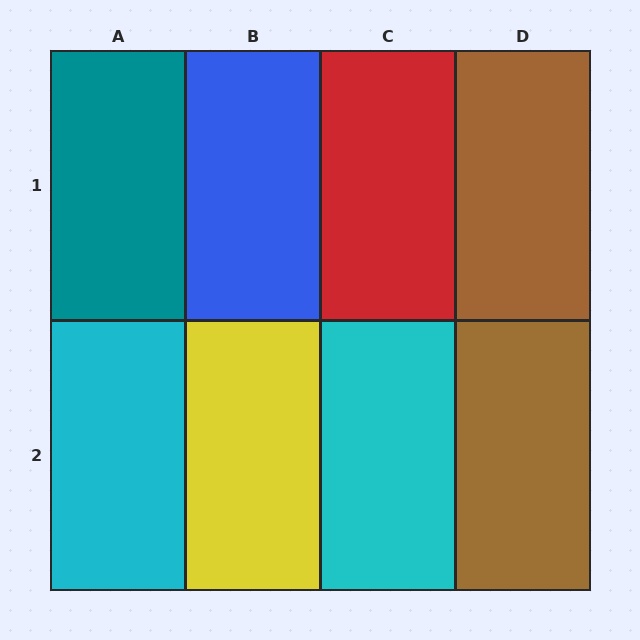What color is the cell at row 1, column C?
Red.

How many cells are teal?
1 cell is teal.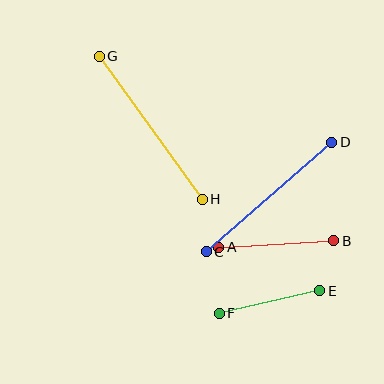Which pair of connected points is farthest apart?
Points G and H are farthest apart.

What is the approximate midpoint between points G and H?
The midpoint is at approximately (151, 128) pixels.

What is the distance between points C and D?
The distance is approximately 166 pixels.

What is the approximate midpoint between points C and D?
The midpoint is at approximately (269, 197) pixels.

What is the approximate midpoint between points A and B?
The midpoint is at approximately (276, 244) pixels.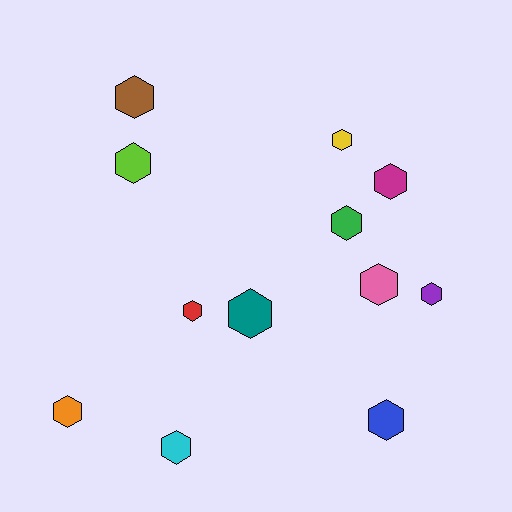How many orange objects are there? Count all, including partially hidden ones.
There is 1 orange object.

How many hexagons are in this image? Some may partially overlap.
There are 12 hexagons.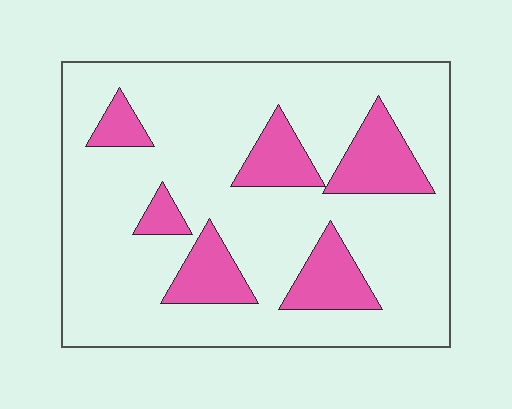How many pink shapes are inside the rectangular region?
6.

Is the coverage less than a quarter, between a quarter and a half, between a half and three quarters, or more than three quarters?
Less than a quarter.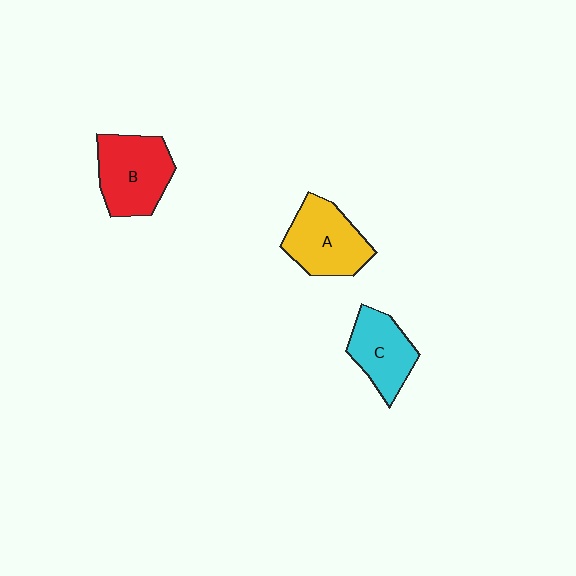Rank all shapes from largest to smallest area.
From largest to smallest: B (red), A (yellow), C (cyan).